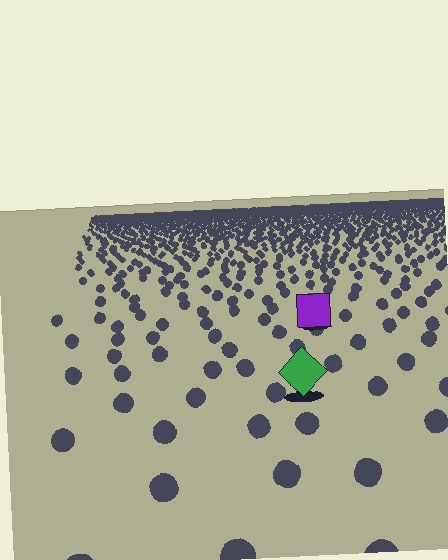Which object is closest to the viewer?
The green diamond is closest. The texture marks near it are larger and more spread out.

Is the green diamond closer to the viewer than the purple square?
Yes. The green diamond is closer — you can tell from the texture gradient: the ground texture is coarser near it.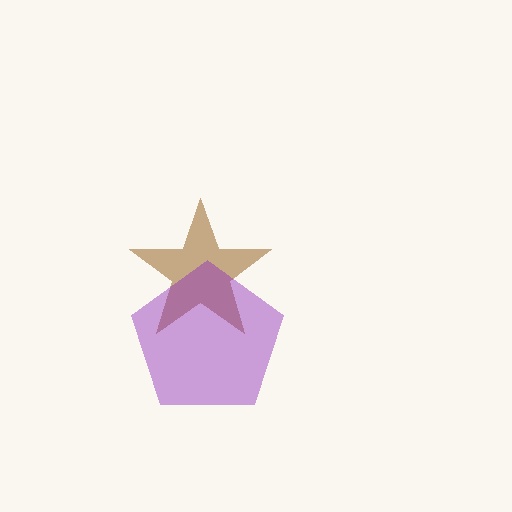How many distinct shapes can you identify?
There are 2 distinct shapes: a brown star, a purple pentagon.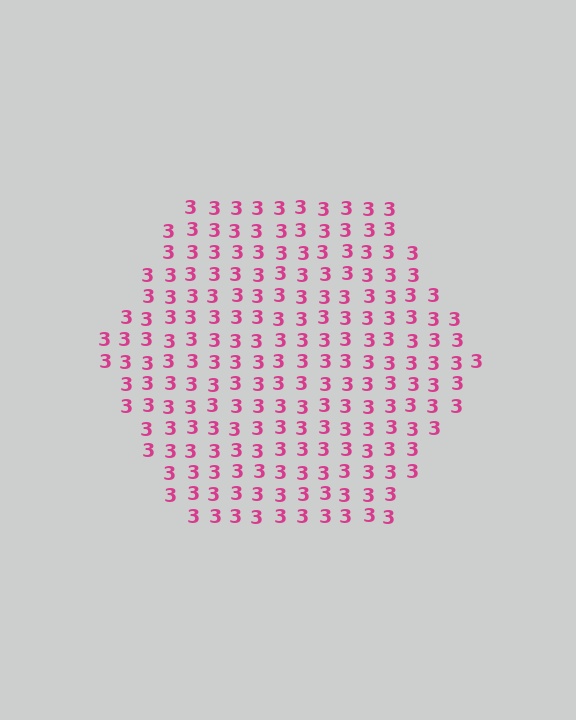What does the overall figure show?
The overall figure shows a hexagon.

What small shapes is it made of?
It is made of small digit 3's.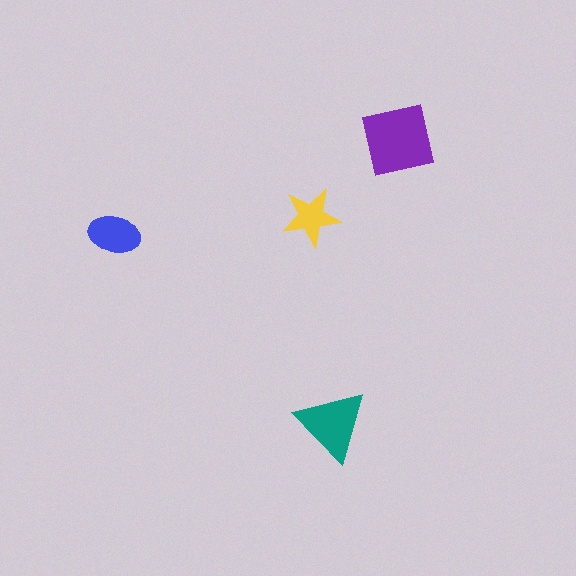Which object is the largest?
The purple square.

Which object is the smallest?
The yellow star.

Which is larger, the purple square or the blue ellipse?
The purple square.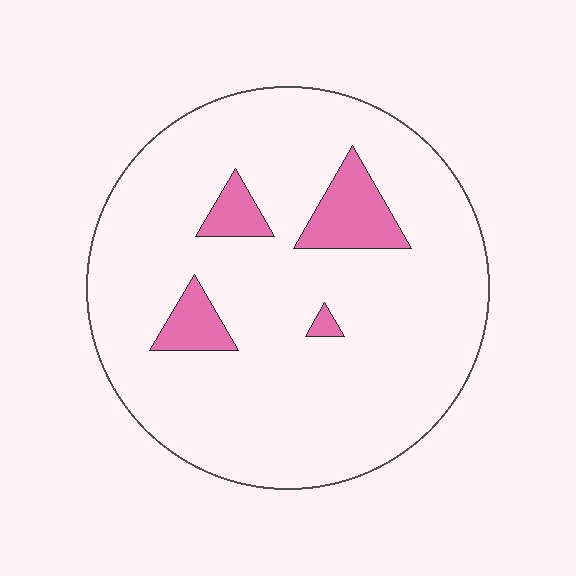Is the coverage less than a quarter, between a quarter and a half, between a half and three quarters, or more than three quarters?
Less than a quarter.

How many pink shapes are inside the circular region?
4.